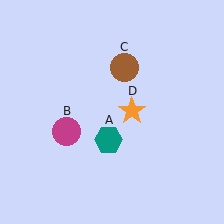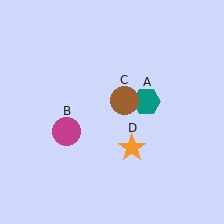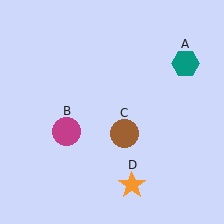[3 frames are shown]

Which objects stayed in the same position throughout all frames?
Magenta circle (object B) remained stationary.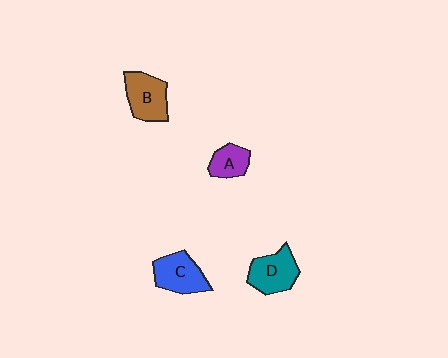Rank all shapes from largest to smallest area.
From largest to smallest: C (blue), B (brown), D (teal), A (purple).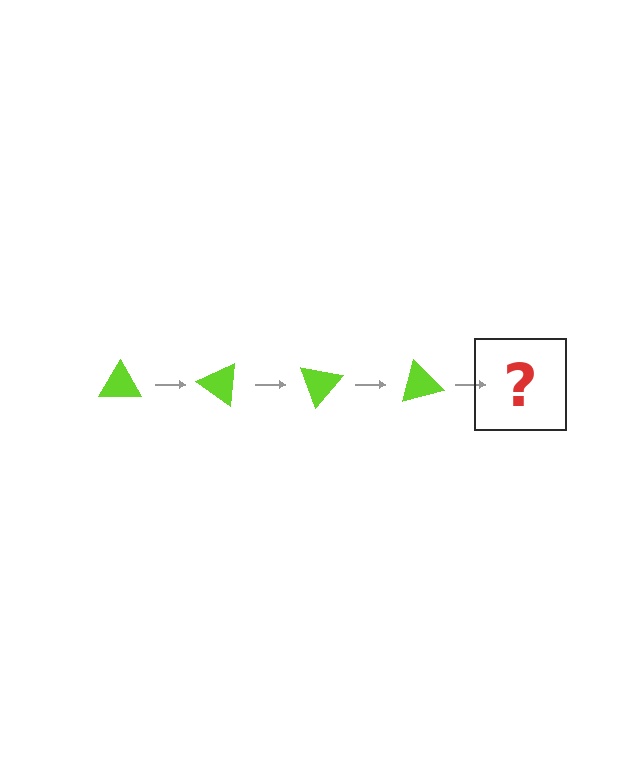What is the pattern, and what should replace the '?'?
The pattern is that the triangle rotates 35 degrees each step. The '?' should be a lime triangle rotated 140 degrees.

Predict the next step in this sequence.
The next step is a lime triangle rotated 140 degrees.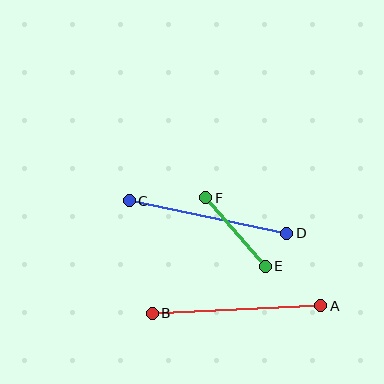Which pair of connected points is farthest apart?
Points A and B are farthest apart.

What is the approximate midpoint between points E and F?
The midpoint is at approximately (235, 232) pixels.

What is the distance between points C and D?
The distance is approximately 161 pixels.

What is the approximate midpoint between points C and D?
The midpoint is at approximately (208, 217) pixels.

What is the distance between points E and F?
The distance is approximately 91 pixels.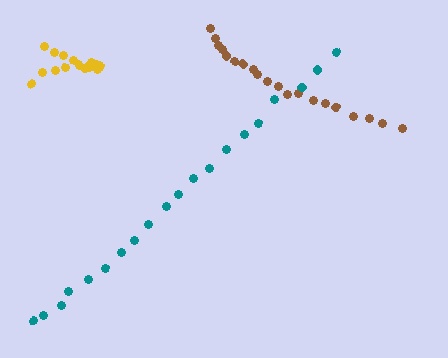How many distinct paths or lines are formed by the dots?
There are 3 distinct paths.